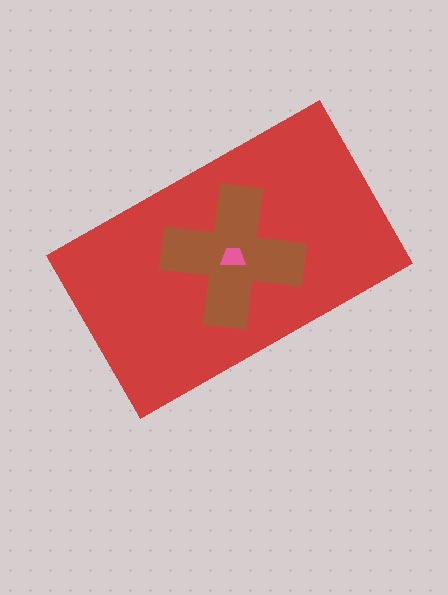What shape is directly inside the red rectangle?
The brown cross.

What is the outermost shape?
The red rectangle.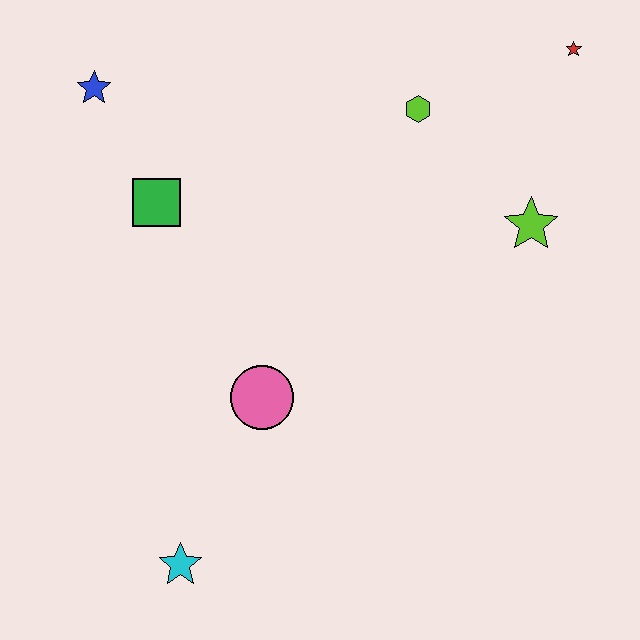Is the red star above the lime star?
Yes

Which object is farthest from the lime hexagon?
The cyan star is farthest from the lime hexagon.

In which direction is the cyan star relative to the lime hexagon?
The cyan star is below the lime hexagon.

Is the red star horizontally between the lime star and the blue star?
No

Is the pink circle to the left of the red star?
Yes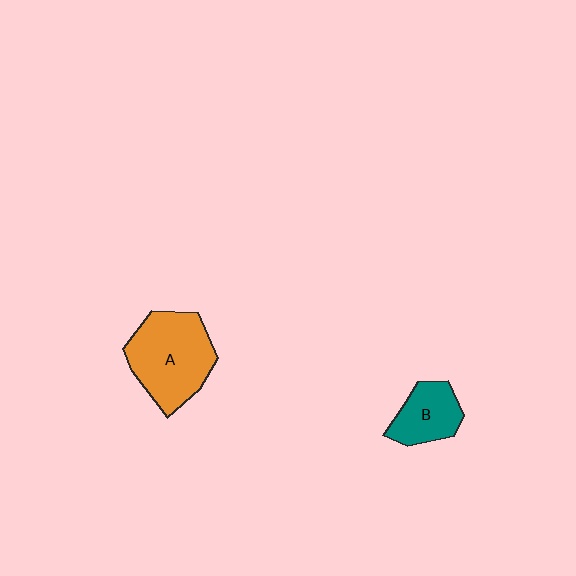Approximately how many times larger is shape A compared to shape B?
Approximately 1.9 times.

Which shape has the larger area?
Shape A (orange).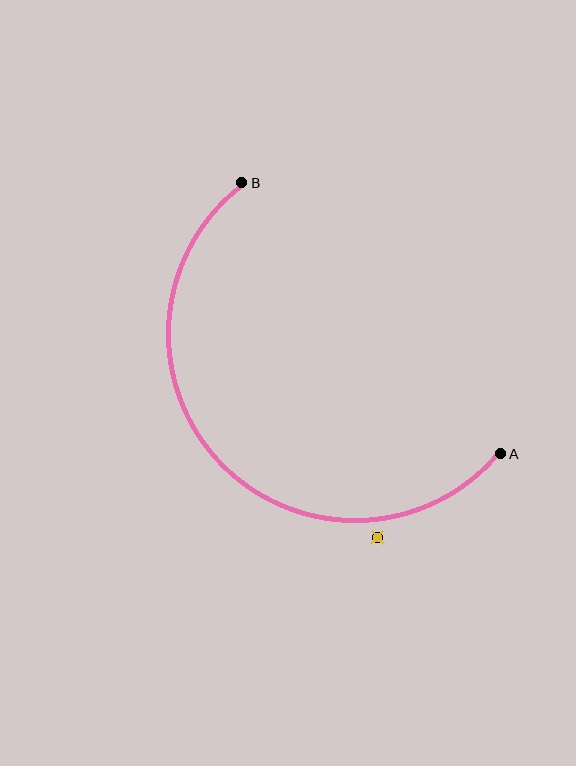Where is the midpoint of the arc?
The arc midpoint is the point on the curve farthest from the straight line joining A and B. It sits below and to the left of that line.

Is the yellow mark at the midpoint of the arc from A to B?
No — the yellow mark does not lie on the arc at all. It sits slightly outside the curve.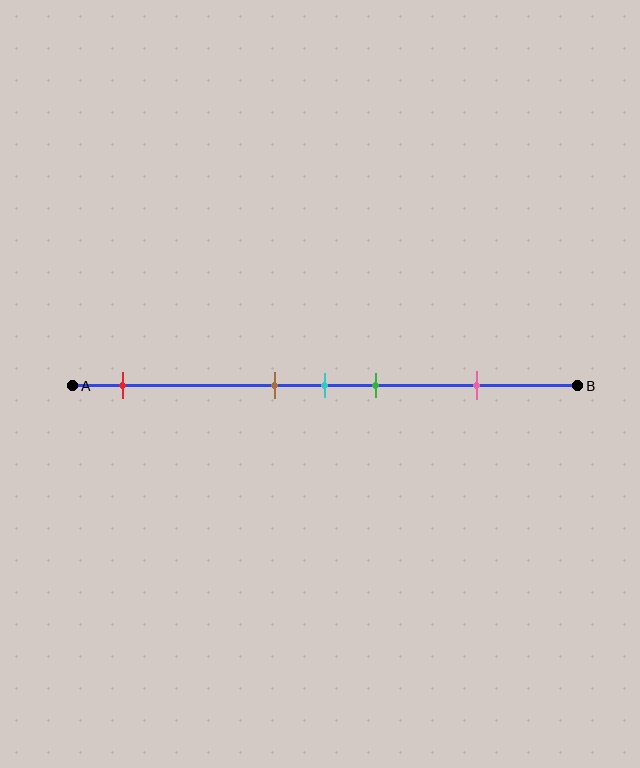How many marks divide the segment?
There are 5 marks dividing the segment.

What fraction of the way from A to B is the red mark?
The red mark is approximately 10% (0.1) of the way from A to B.